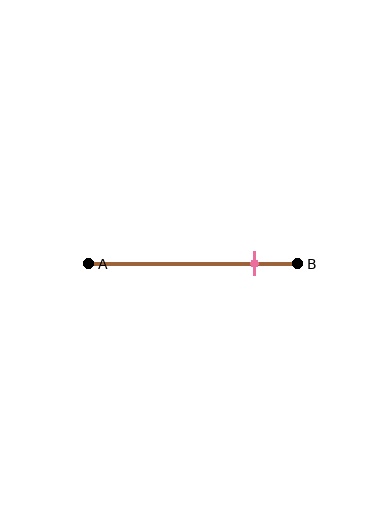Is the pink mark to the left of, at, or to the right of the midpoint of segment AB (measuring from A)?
The pink mark is to the right of the midpoint of segment AB.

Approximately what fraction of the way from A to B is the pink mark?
The pink mark is approximately 80% of the way from A to B.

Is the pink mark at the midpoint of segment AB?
No, the mark is at about 80% from A, not at the 50% midpoint.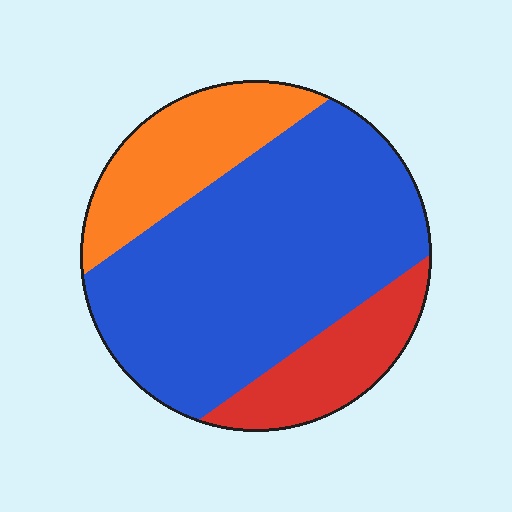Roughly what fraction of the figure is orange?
Orange takes up between a sixth and a third of the figure.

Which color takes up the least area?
Red, at roughly 15%.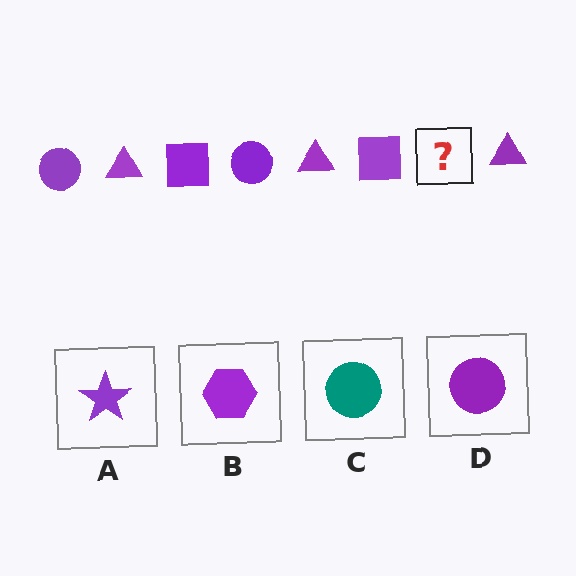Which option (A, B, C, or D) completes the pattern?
D.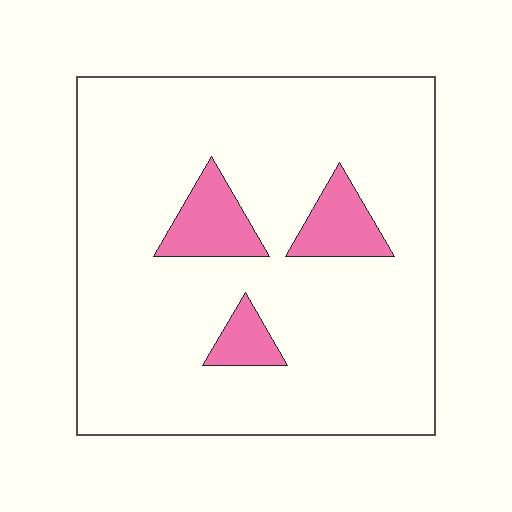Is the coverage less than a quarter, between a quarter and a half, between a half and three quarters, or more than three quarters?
Less than a quarter.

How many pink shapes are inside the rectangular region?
3.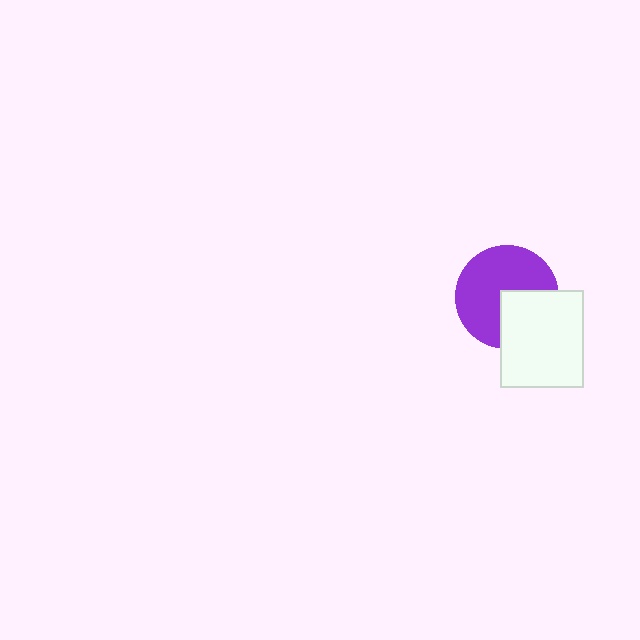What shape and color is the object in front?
The object in front is a white rectangle.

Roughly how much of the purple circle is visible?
Most of it is visible (roughly 65%).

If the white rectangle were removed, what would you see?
You would see the complete purple circle.